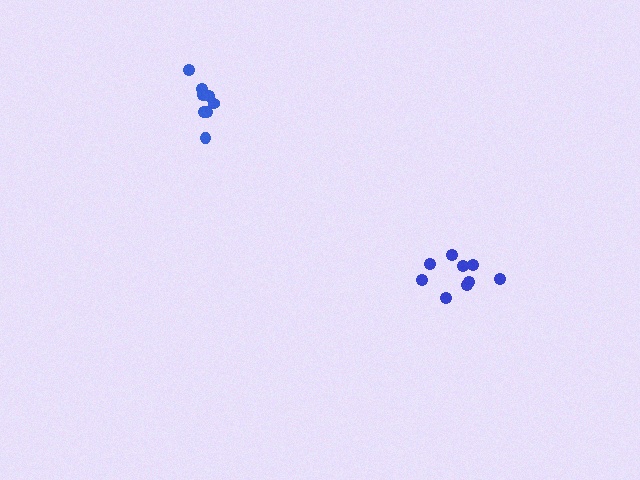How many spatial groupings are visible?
There are 2 spatial groupings.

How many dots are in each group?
Group 1: 8 dots, Group 2: 9 dots (17 total).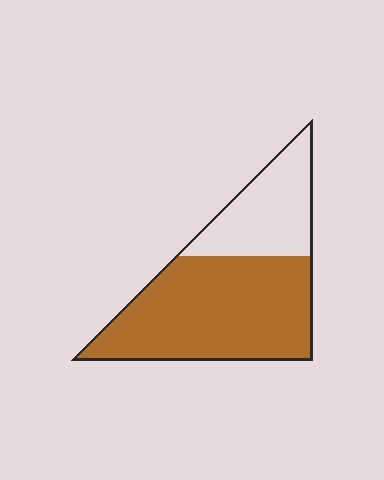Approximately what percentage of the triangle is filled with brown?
Approximately 70%.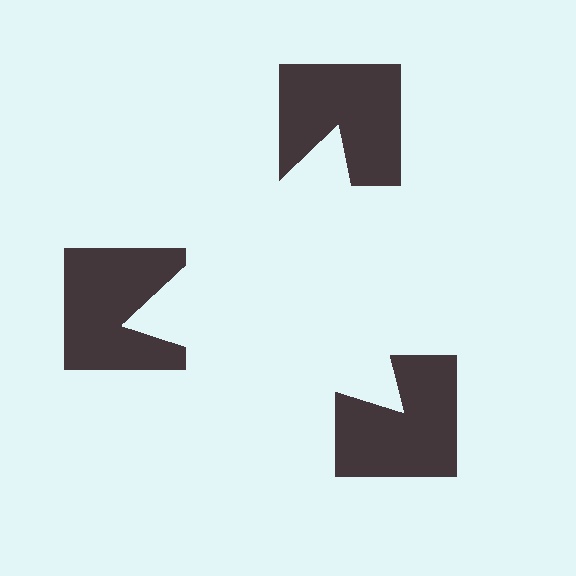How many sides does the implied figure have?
3 sides.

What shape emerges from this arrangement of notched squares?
An illusory triangle — its edges are inferred from the aligned wedge cuts in the notched squares, not physically drawn.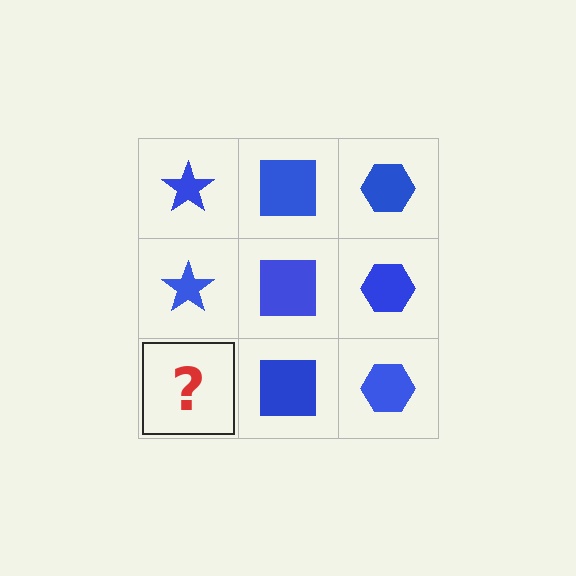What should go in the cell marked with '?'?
The missing cell should contain a blue star.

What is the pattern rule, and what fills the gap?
The rule is that each column has a consistent shape. The gap should be filled with a blue star.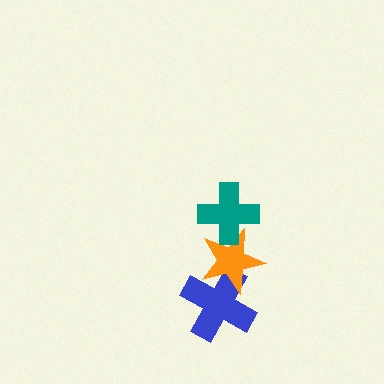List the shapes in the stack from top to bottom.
From top to bottom: the teal cross, the orange star, the blue cross.